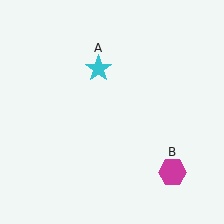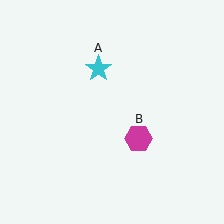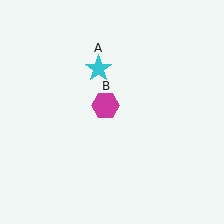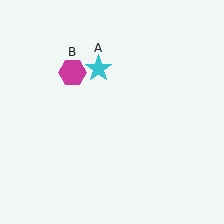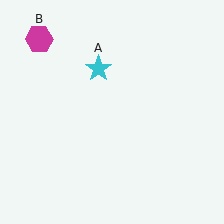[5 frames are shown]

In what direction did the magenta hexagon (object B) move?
The magenta hexagon (object B) moved up and to the left.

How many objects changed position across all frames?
1 object changed position: magenta hexagon (object B).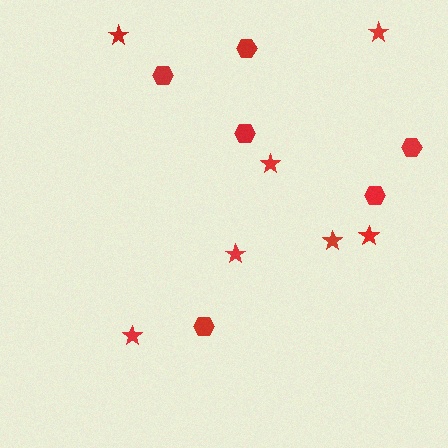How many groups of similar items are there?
There are 2 groups: one group of stars (7) and one group of hexagons (6).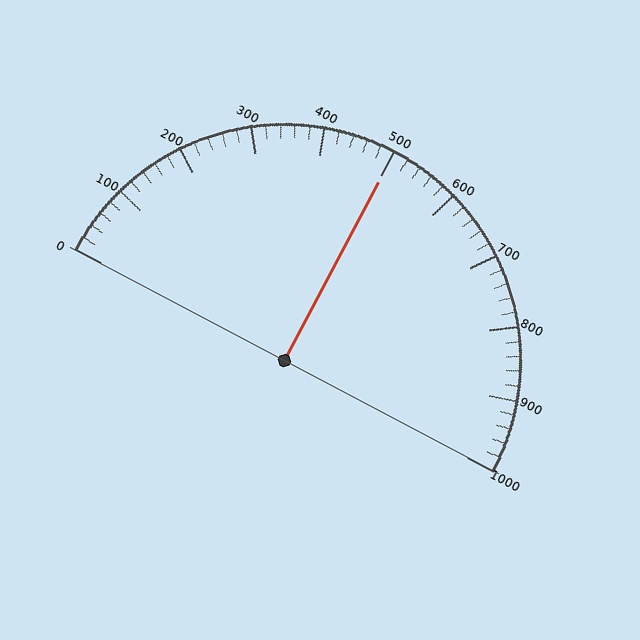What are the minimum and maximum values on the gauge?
The gauge ranges from 0 to 1000.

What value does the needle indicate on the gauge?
The needle indicates approximately 500.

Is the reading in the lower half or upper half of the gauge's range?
The reading is in the upper half of the range (0 to 1000).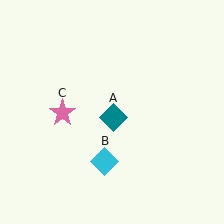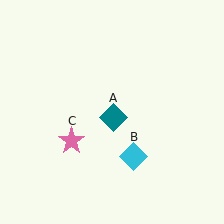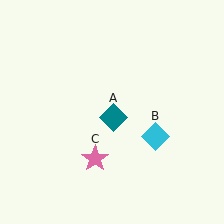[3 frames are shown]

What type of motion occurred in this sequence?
The cyan diamond (object B), pink star (object C) rotated counterclockwise around the center of the scene.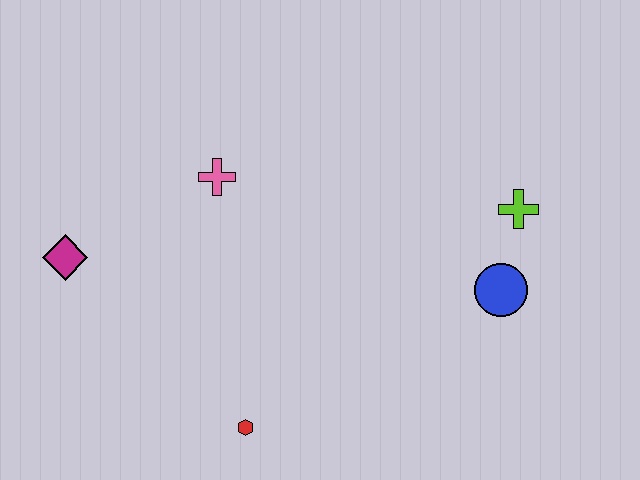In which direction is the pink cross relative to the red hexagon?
The pink cross is above the red hexagon.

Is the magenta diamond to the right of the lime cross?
No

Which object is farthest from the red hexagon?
The lime cross is farthest from the red hexagon.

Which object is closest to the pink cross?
The magenta diamond is closest to the pink cross.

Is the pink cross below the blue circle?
No